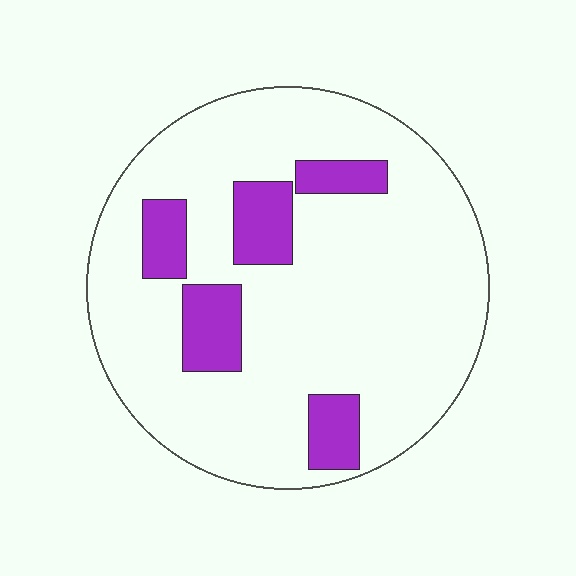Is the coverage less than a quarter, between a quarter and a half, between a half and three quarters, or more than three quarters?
Less than a quarter.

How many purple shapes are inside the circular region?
5.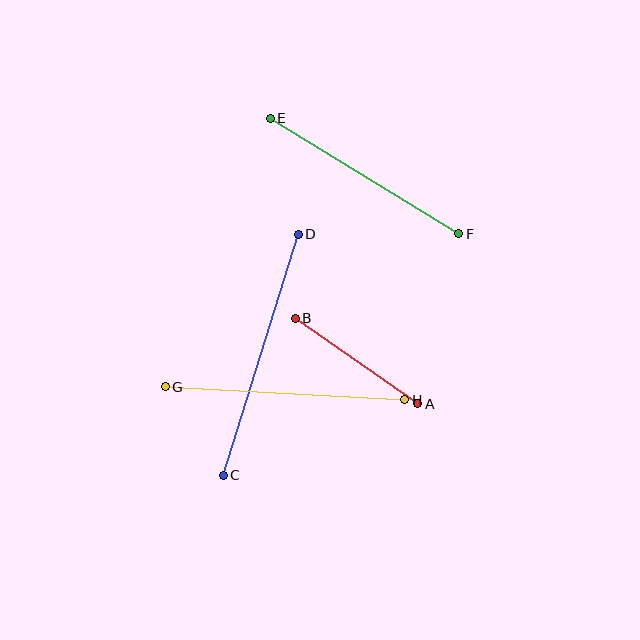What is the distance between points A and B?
The distance is approximately 149 pixels.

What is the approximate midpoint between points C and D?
The midpoint is at approximately (261, 355) pixels.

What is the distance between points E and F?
The distance is approximately 221 pixels.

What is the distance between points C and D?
The distance is approximately 252 pixels.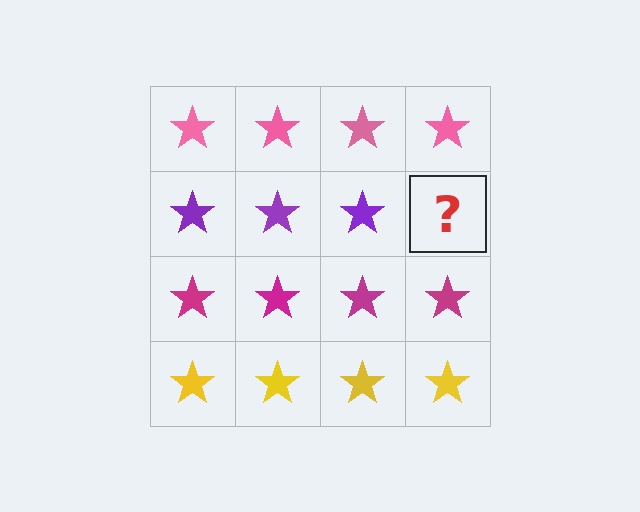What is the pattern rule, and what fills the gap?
The rule is that each row has a consistent color. The gap should be filled with a purple star.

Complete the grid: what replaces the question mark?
The question mark should be replaced with a purple star.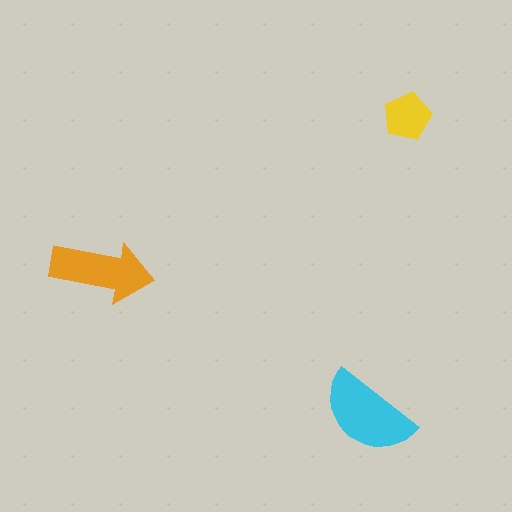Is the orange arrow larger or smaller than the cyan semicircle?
Smaller.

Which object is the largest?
The cyan semicircle.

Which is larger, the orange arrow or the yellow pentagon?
The orange arrow.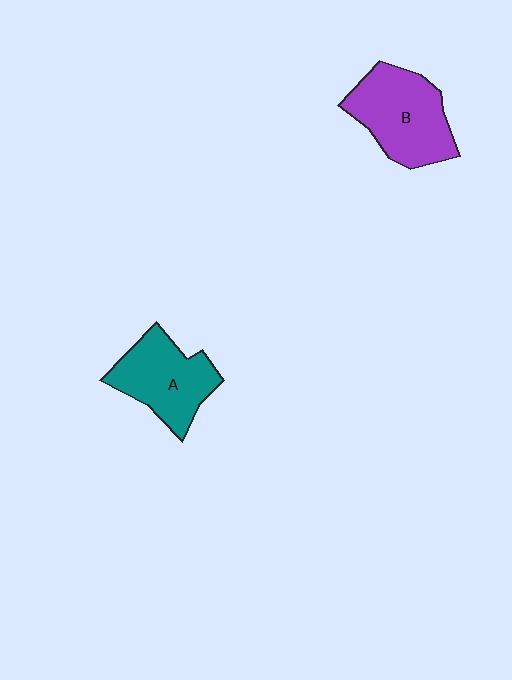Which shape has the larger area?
Shape B (purple).